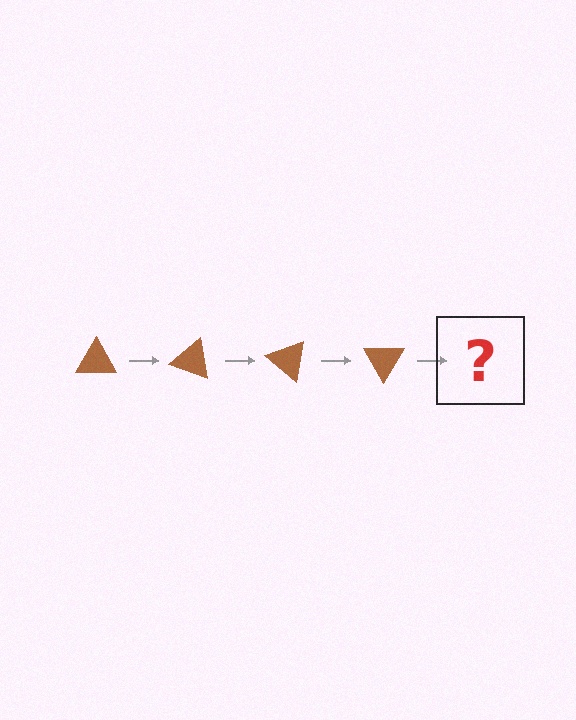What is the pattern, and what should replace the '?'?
The pattern is that the triangle rotates 20 degrees each step. The '?' should be a brown triangle rotated 80 degrees.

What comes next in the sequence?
The next element should be a brown triangle rotated 80 degrees.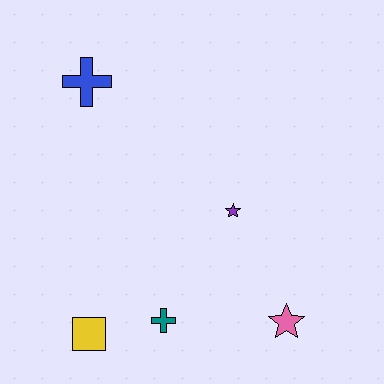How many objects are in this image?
There are 5 objects.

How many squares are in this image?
There is 1 square.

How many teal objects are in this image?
There is 1 teal object.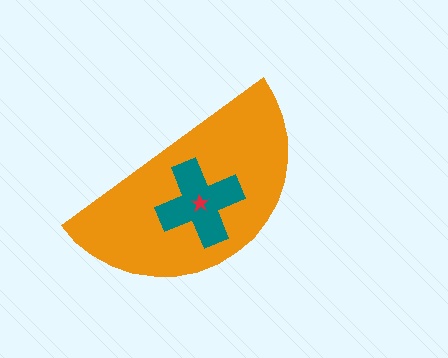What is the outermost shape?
The orange semicircle.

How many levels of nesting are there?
3.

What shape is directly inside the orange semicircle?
The teal cross.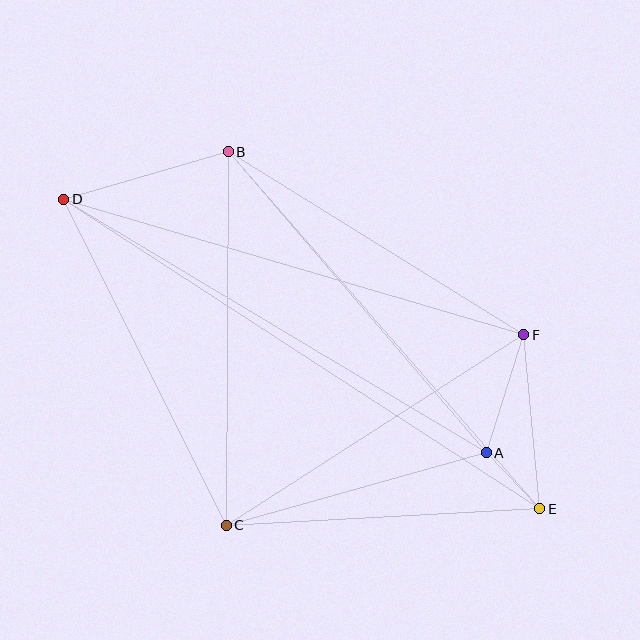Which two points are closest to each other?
Points A and E are closest to each other.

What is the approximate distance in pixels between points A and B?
The distance between A and B is approximately 396 pixels.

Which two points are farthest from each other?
Points D and E are farthest from each other.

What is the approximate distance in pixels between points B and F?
The distance between B and F is approximately 348 pixels.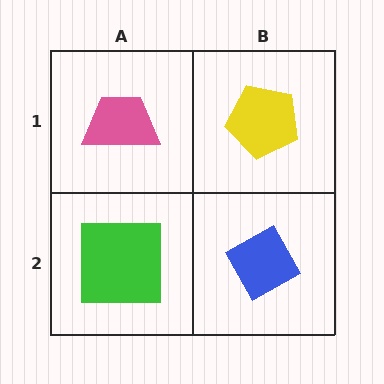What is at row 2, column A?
A green square.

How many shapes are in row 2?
2 shapes.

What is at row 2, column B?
A blue diamond.